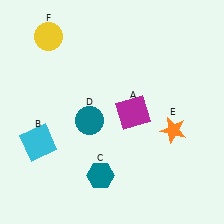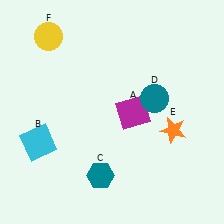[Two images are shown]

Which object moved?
The teal circle (D) moved right.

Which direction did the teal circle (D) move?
The teal circle (D) moved right.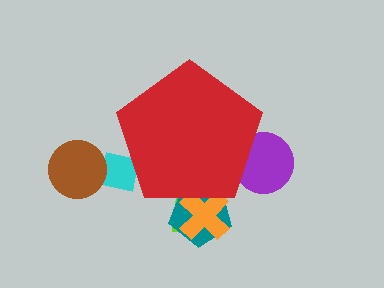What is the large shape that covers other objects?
A red pentagon.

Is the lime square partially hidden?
Yes, the lime square is partially hidden behind the red pentagon.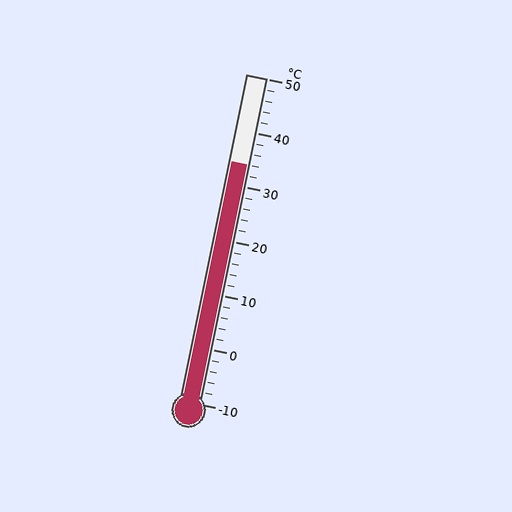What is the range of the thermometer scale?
The thermometer scale ranges from -10°C to 50°C.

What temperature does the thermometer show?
The thermometer shows approximately 34°C.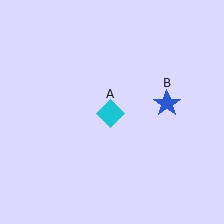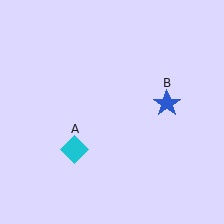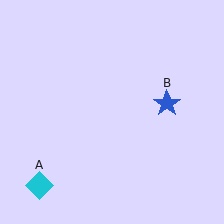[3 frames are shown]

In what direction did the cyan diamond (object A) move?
The cyan diamond (object A) moved down and to the left.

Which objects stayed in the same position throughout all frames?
Blue star (object B) remained stationary.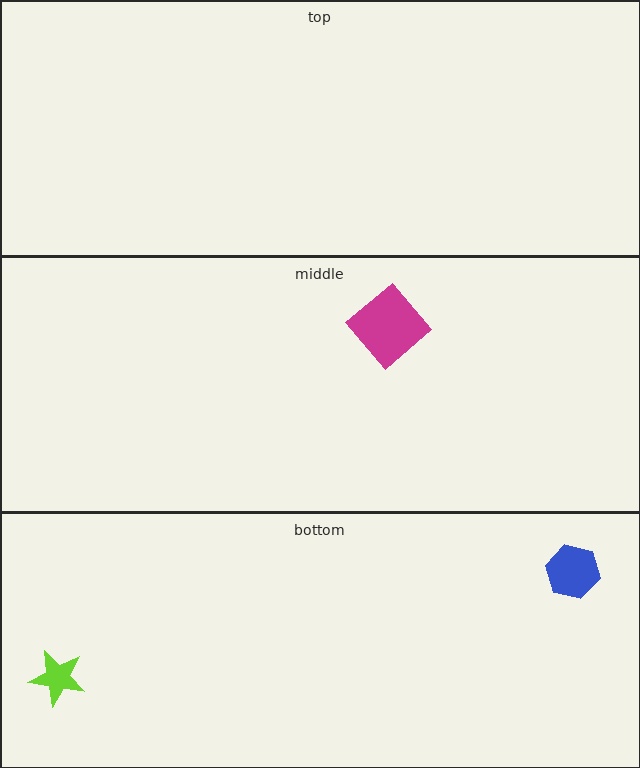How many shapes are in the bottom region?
2.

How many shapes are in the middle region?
1.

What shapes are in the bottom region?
The blue hexagon, the lime star.